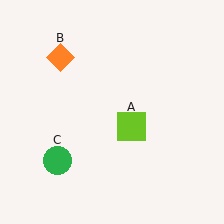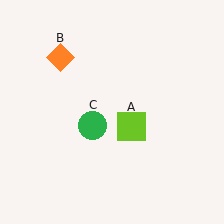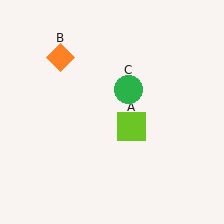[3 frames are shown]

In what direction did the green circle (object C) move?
The green circle (object C) moved up and to the right.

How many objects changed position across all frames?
1 object changed position: green circle (object C).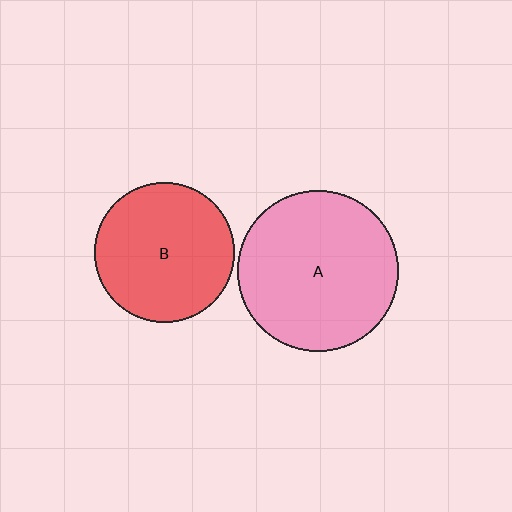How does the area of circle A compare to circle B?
Approximately 1.3 times.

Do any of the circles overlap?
No, none of the circles overlap.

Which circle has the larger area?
Circle A (pink).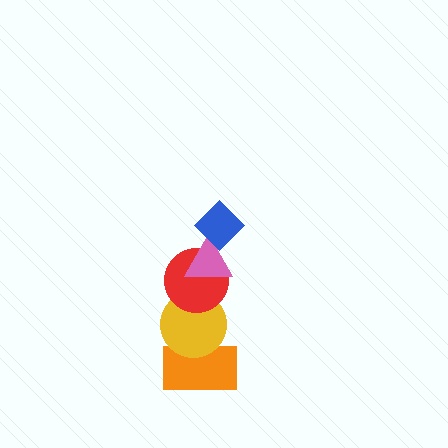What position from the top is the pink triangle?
The pink triangle is 2nd from the top.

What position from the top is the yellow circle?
The yellow circle is 4th from the top.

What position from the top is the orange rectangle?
The orange rectangle is 5th from the top.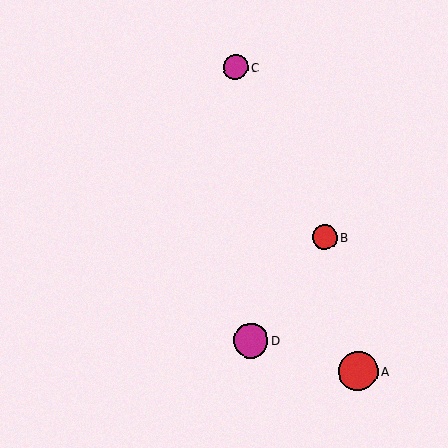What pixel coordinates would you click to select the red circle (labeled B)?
Click at (325, 237) to select the red circle B.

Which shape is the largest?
The red circle (labeled A) is the largest.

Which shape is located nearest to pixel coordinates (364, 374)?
The red circle (labeled A) at (358, 371) is nearest to that location.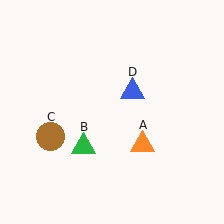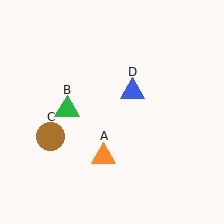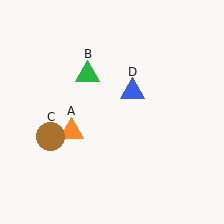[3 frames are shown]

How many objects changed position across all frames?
2 objects changed position: orange triangle (object A), green triangle (object B).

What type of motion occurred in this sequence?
The orange triangle (object A), green triangle (object B) rotated clockwise around the center of the scene.